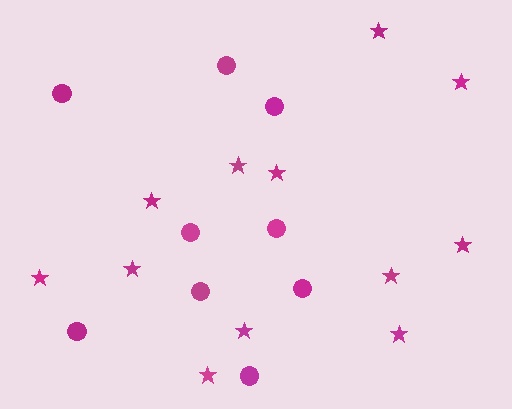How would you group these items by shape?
There are 2 groups: one group of stars (12) and one group of circles (9).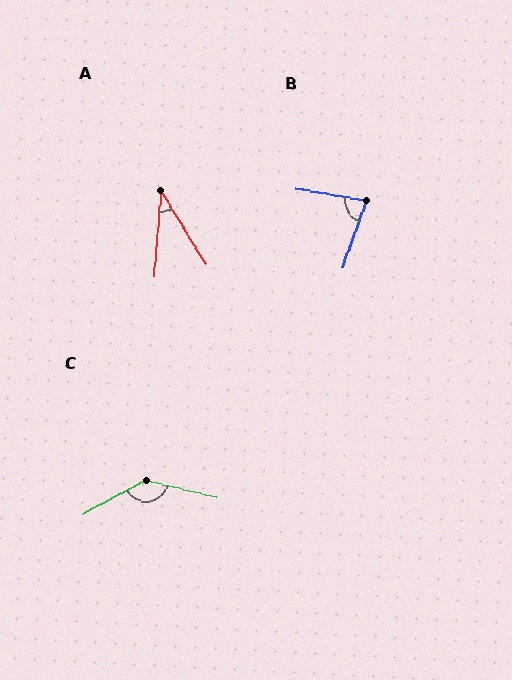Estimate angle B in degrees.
Approximately 80 degrees.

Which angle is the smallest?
A, at approximately 36 degrees.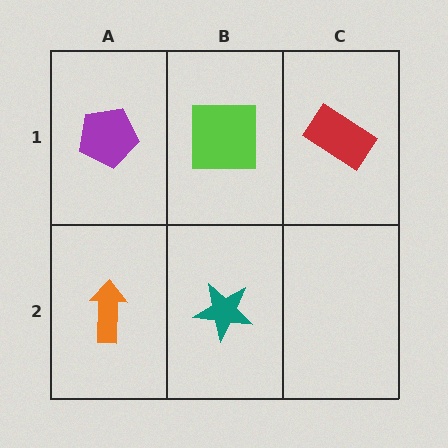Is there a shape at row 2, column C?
No, that cell is empty.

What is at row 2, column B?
A teal star.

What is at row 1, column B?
A lime square.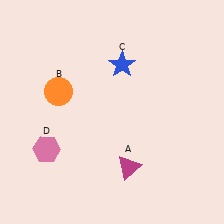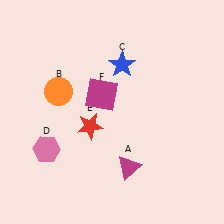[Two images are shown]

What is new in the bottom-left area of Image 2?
A red star (E) was added in the bottom-left area of Image 2.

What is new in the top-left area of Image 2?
A magenta square (F) was added in the top-left area of Image 2.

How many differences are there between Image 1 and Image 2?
There are 2 differences between the two images.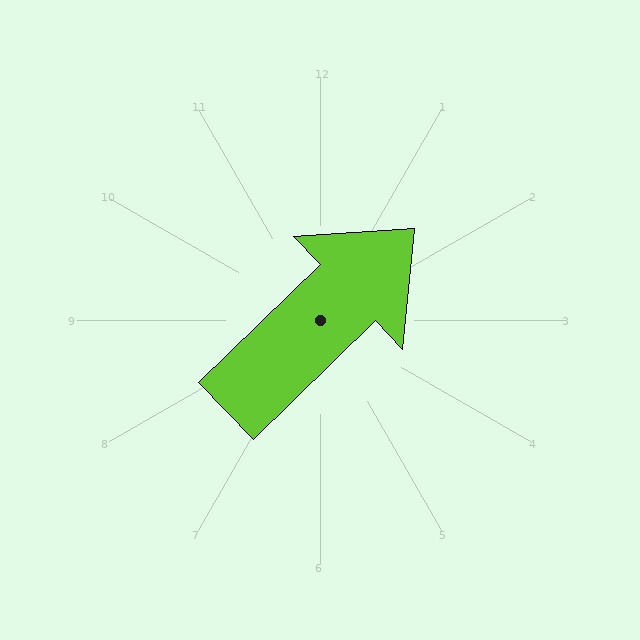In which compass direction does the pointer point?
Northeast.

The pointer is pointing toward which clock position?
Roughly 2 o'clock.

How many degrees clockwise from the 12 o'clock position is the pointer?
Approximately 46 degrees.